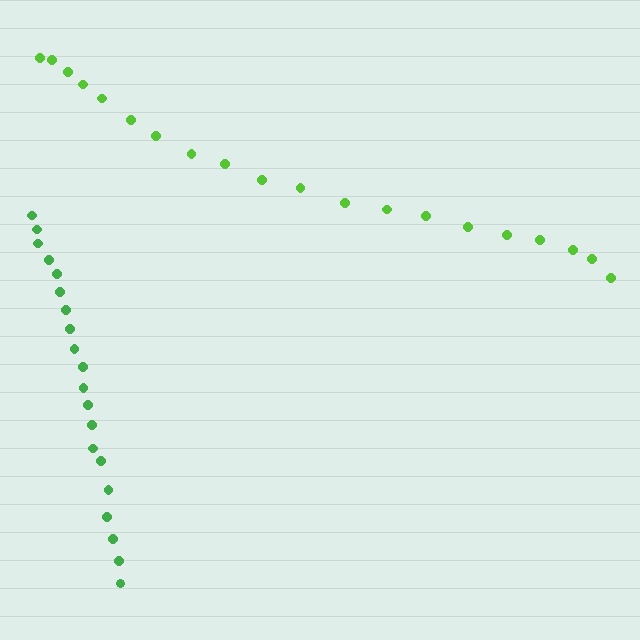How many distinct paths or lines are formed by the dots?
There are 2 distinct paths.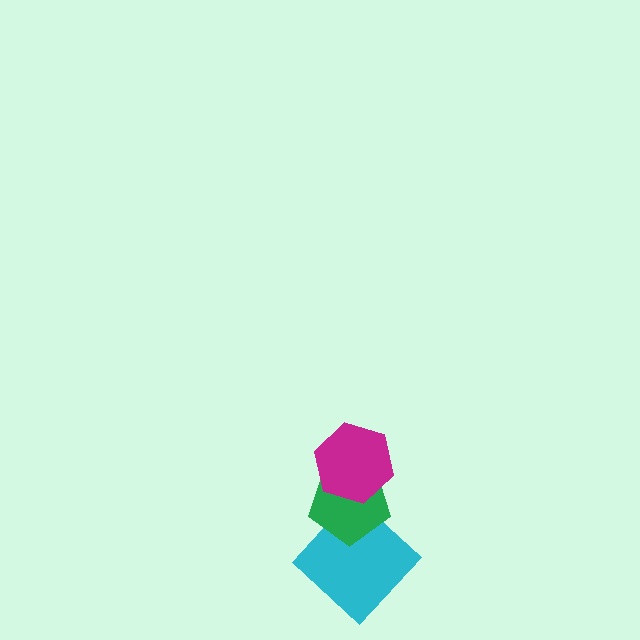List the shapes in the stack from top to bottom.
From top to bottom: the magenta hexagon, the green pentagon, the cyan diamond.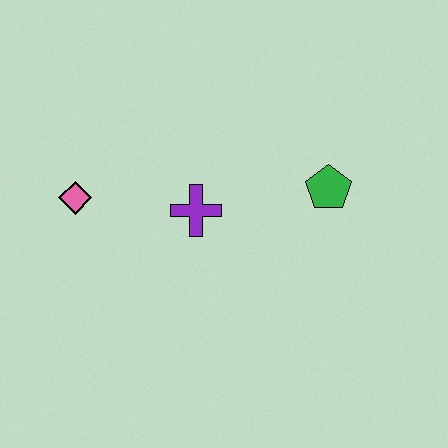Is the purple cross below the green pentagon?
Yes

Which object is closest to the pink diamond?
The purple cross is closest to the pink diamond.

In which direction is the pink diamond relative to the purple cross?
The pink diamond is to the left of the purple cross.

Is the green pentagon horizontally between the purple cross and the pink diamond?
No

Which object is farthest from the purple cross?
The green pentagon is farthest from the purple cross.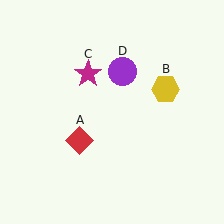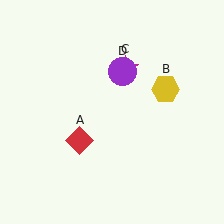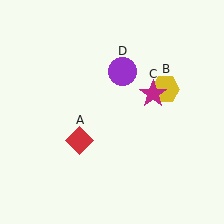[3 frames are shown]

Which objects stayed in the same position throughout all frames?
Red diamond (object A) and yellow hexagon (object B) and purple circle (object D) remained stationary.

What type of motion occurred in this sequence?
The magenta star (object C) rotated clockwise around the center of the scene.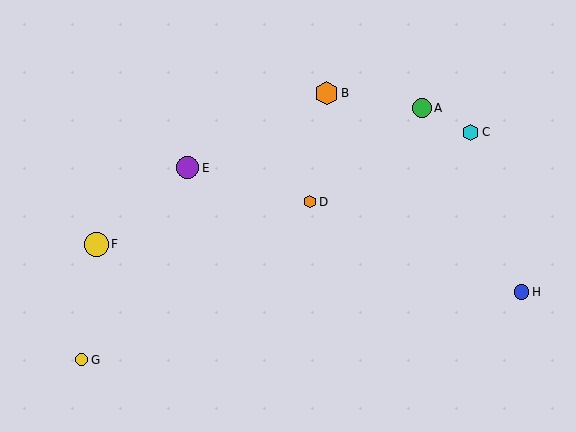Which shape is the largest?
The yellow circle (labeled F) is the largest.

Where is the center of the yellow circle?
The center of the yellow circle is at (82, 360).